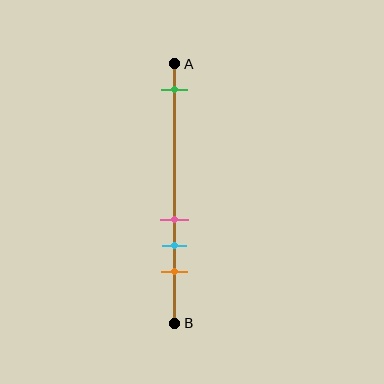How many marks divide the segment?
There are 4 marks dividing the segment.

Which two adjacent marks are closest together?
The pink and cyan marks are the closest adjacent pair.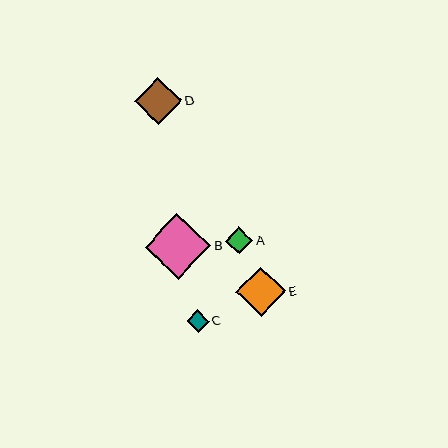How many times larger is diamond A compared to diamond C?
Diamond A is approximately 1.2 times the size of diamond C.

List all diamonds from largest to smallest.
From largest to smallest: B, E, D, A, C.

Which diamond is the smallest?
Diamond C is the smallest with a size of approximately 22 pixels.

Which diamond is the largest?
Diamond B is the largest with a size of approximately 66 pixels.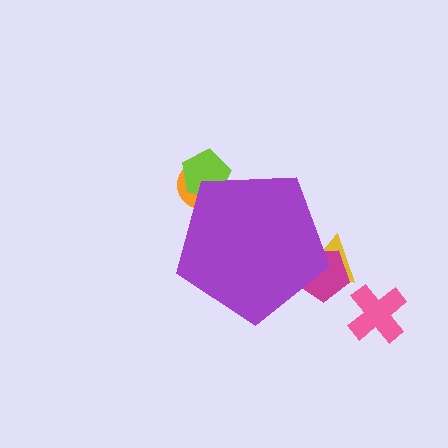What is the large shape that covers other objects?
A purple pentagon.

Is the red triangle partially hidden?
Yes, the red triangle is partially hidden behind the purple pentagon.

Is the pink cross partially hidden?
No, the pink cross is fully visible.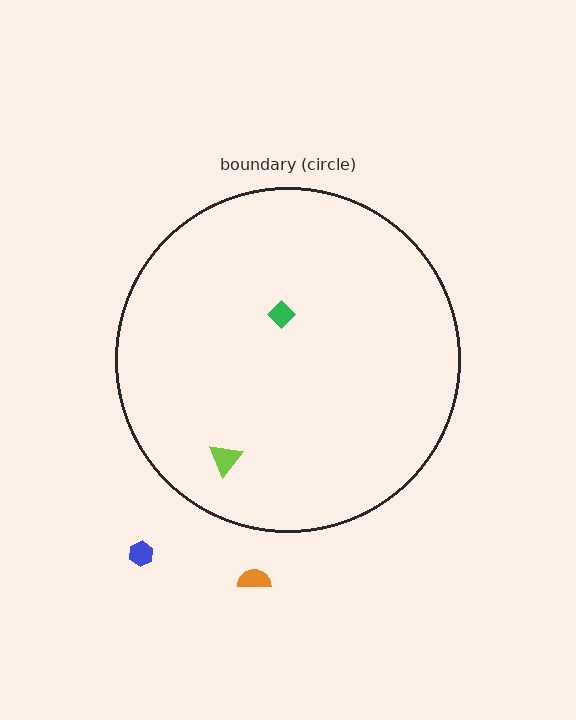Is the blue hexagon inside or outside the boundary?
Outside.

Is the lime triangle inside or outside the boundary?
Inside.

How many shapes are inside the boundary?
2 inside, 2 outside.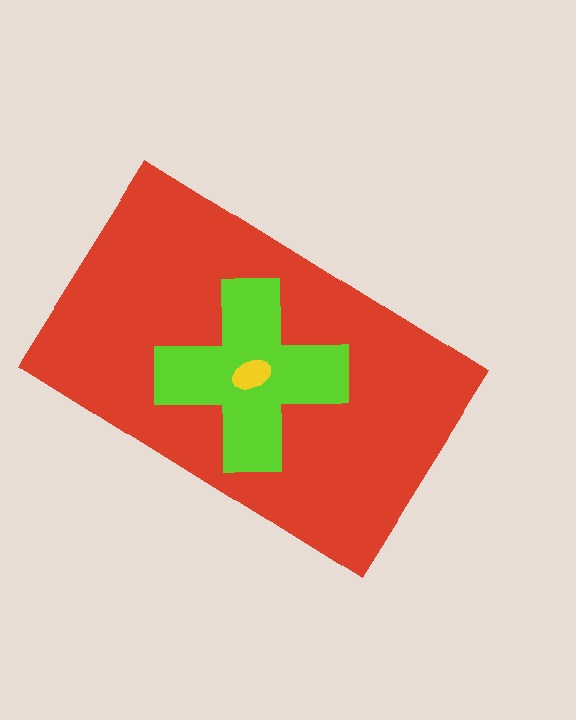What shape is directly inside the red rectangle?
The lime cross.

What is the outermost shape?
The red rectangle.